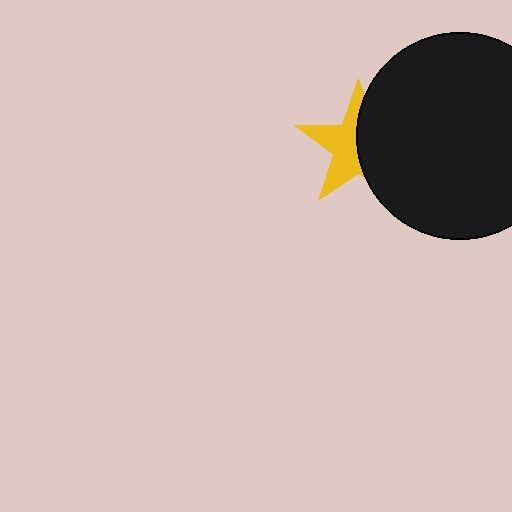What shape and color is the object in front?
The object in front is a black circle.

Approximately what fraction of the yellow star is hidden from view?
Roughly 49% of the yellow star is hidden behind the black circle.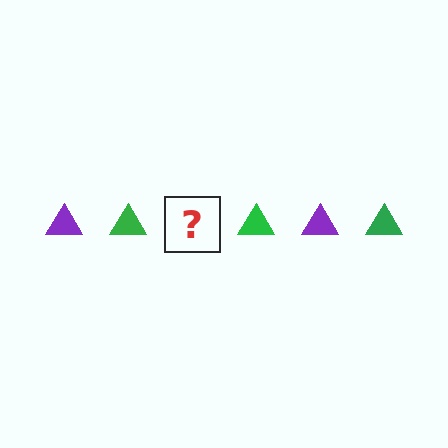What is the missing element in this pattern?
The missing element is a purple triangle.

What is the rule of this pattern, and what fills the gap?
The rule is that the pattern cycles through purple, green triangles. The gap should be filled with a purple triangle.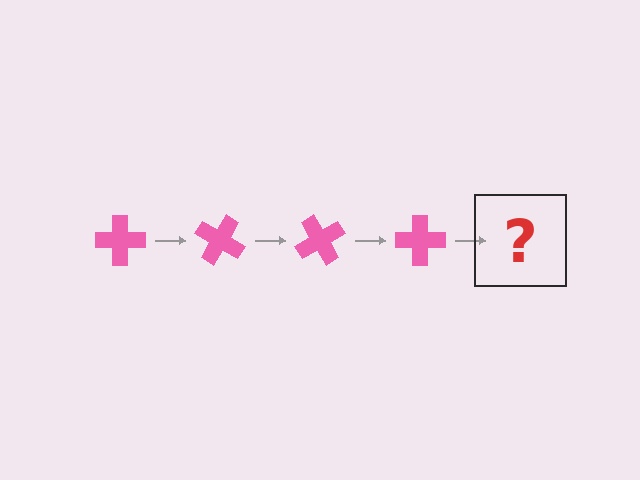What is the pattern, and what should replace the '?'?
The pattern is that the cross rotates 30 degrees each step. The '?' should be a pink cross rotated 120 degrees.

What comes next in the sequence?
The next element should be a pink cross rotated 120 degrees.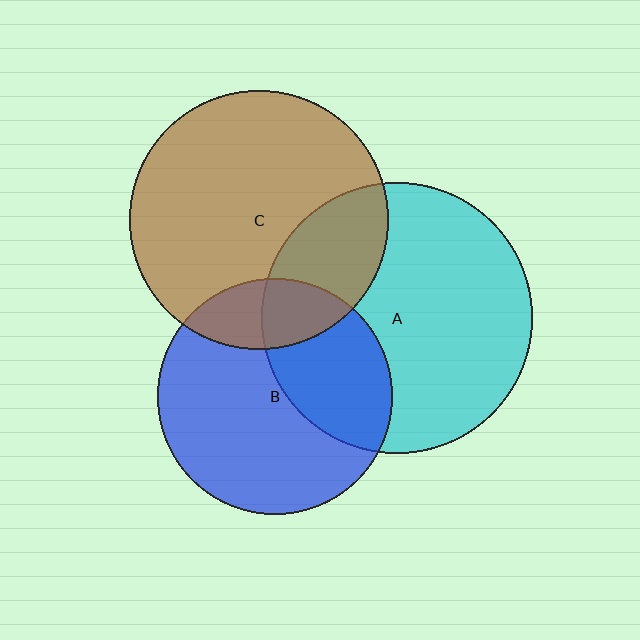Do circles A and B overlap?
Yes.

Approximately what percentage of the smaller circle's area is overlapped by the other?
Approximately 35%.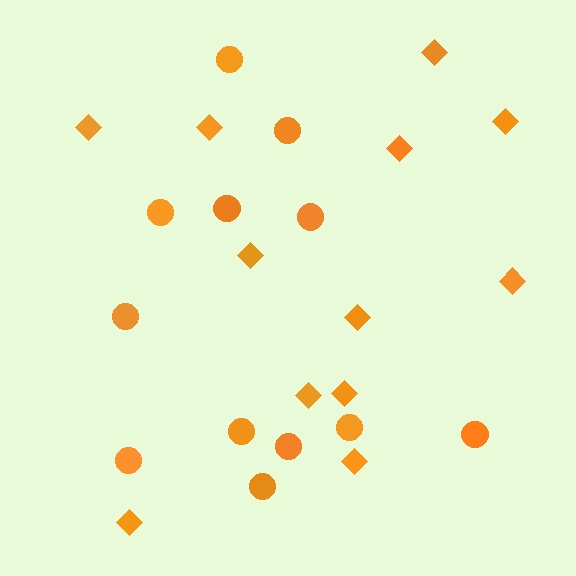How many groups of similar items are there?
There are 2 groups: one group of circles (12) and one group of diamonds (12).